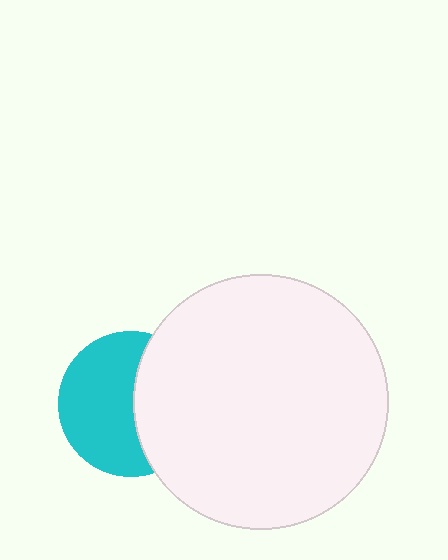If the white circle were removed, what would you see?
You would see the complete cyan circle.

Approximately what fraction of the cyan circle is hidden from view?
Roughly 42% of the cyan circle is hidden behind the white circle.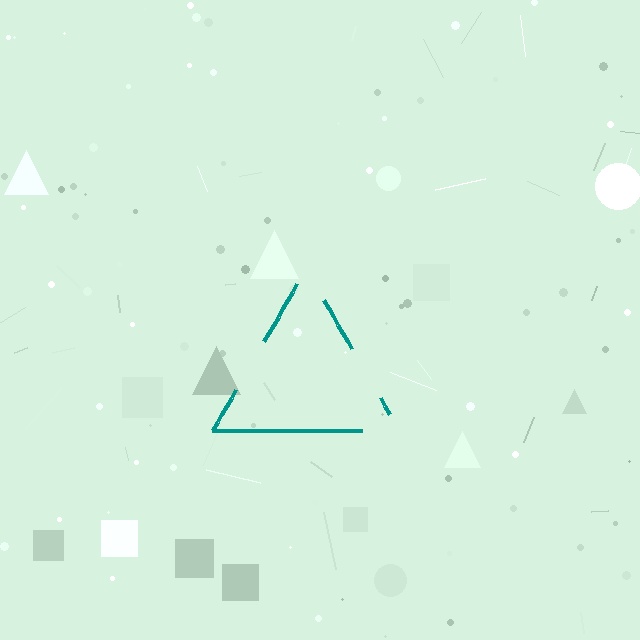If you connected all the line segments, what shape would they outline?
They would outline a triangle.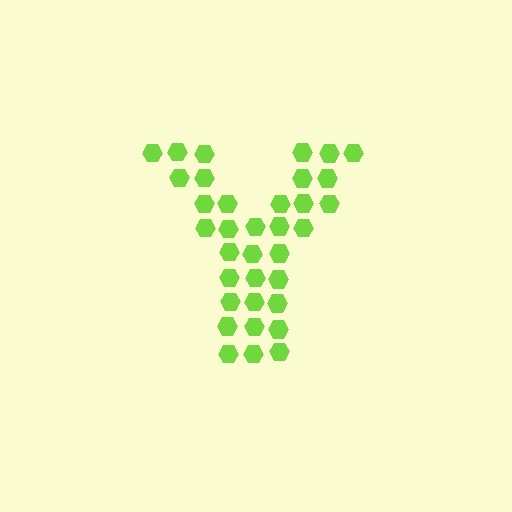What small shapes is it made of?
It is made of small hexagons.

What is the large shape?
The large shape is the letter Y.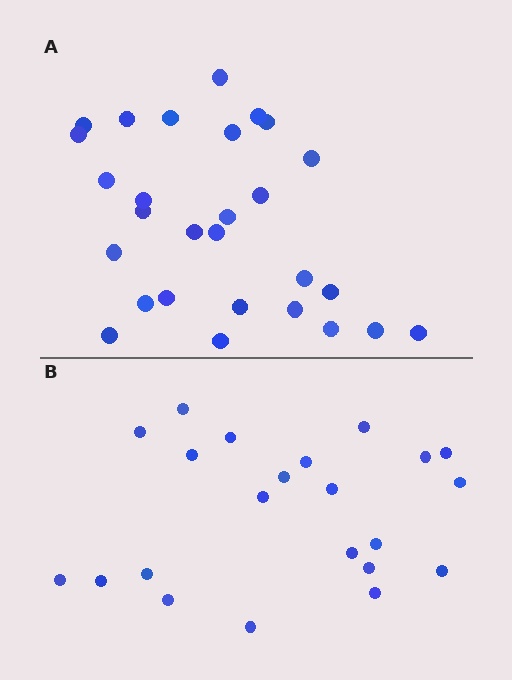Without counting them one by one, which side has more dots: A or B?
Region A (the top region) has more dots.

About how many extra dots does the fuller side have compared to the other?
Region A has about 6 more dots than region B.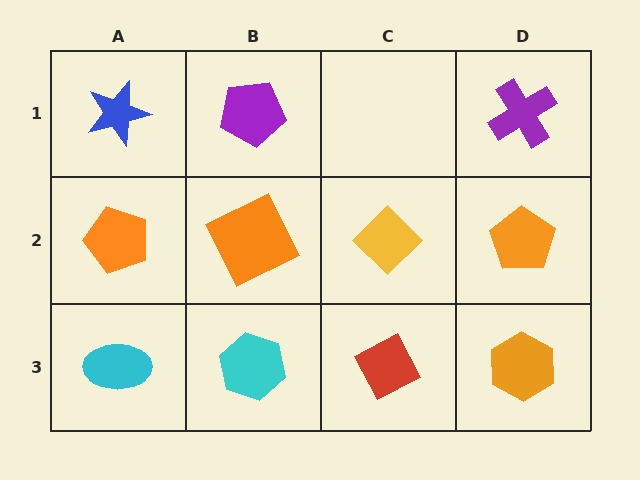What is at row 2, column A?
An orange pentagon.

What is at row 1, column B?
A purple pentagon.